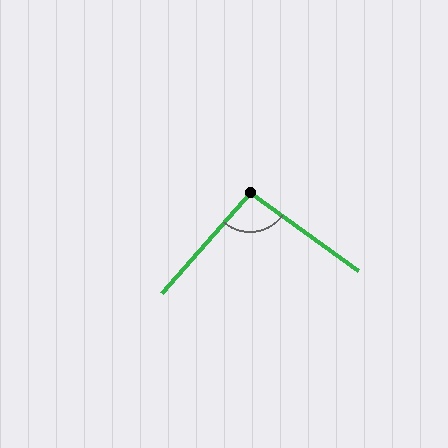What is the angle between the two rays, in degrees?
Approximately 95 degrees.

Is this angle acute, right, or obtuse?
It is obtuse.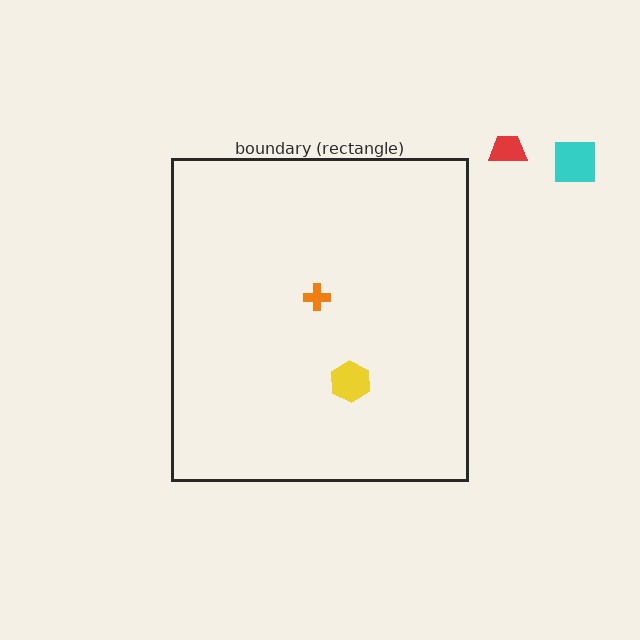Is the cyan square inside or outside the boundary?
Outside.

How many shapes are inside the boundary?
2 inside, 2 outside.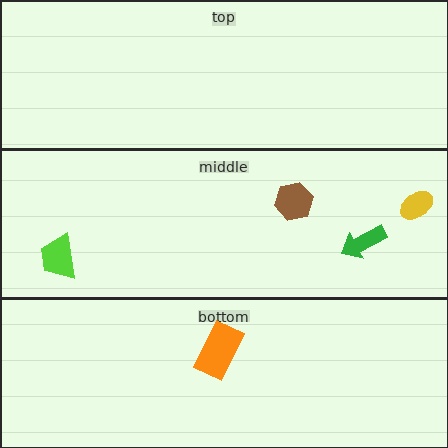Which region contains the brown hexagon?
The middle region.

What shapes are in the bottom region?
The orange rectangle.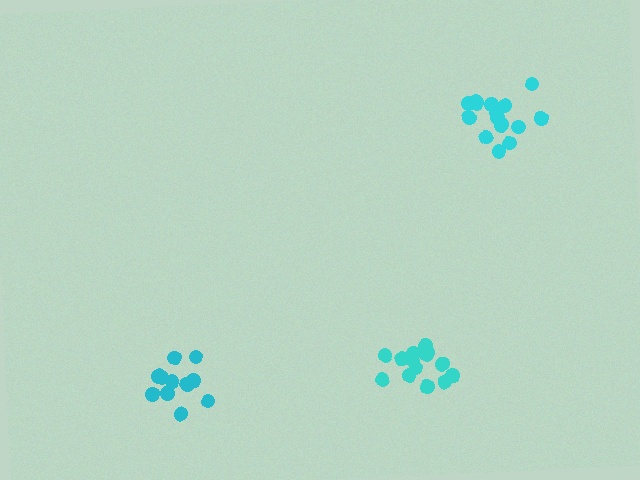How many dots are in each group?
Group 1: 14 dots, Group 2: 11 dots, Group 3: 15 dots (40 total).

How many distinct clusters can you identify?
There are 3 distinct clusters.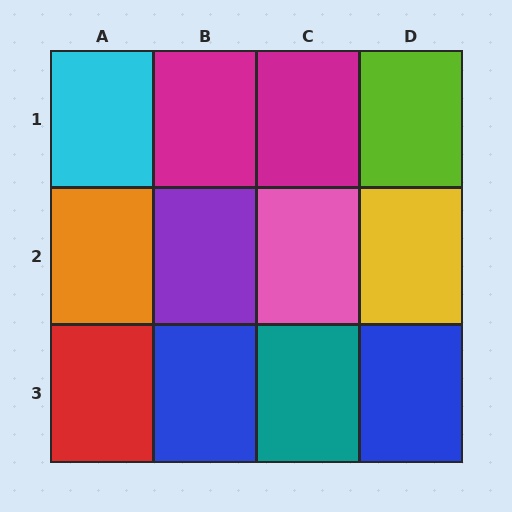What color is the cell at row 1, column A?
Cyan.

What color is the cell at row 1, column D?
Lime.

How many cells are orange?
1 cell is orange.